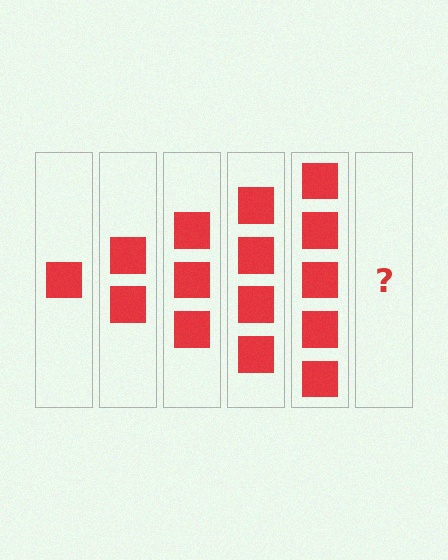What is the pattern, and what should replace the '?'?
The pattern is that each step adds one more square. The '?' should be 6 squares.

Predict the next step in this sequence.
The next step is 6 squares.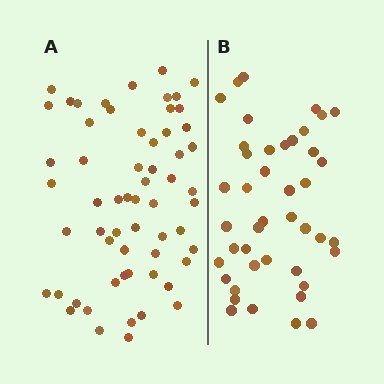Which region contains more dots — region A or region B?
Region A (the left region) has more dots.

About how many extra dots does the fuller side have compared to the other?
Region A has approximately 15 more dots than region B.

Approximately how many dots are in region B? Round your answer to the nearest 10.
About 40 dots. (The exact count is 43, which rounds to 40.)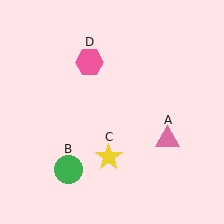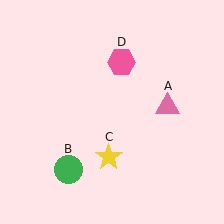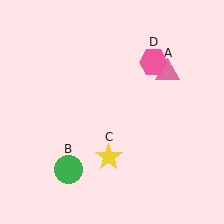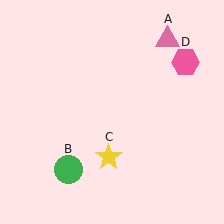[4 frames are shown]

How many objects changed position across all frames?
2 objects changed position: pink triangle (object A), pink hexagon (object D).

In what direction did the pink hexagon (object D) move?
The pink hexagon (object D) moved right.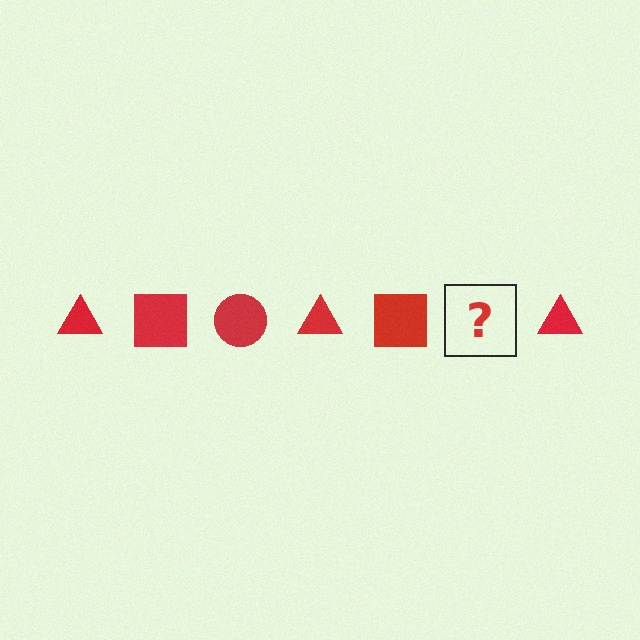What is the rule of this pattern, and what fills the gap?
The rule is that the pattern cycles through triangle, square, circle shapes in red. The gap should be filled with a red circle.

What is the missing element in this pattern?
The missing element is a red circle.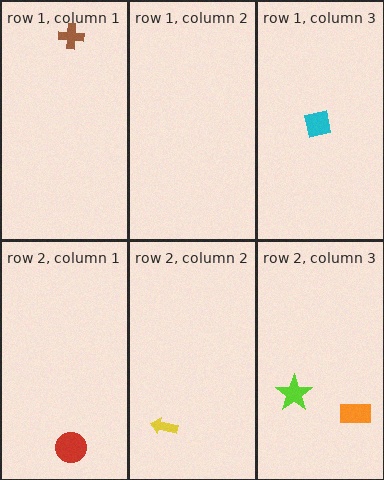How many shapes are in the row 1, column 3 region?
1.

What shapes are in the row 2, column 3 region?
The orange rectangle, the lime star.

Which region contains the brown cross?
The row 1, column 1 region.